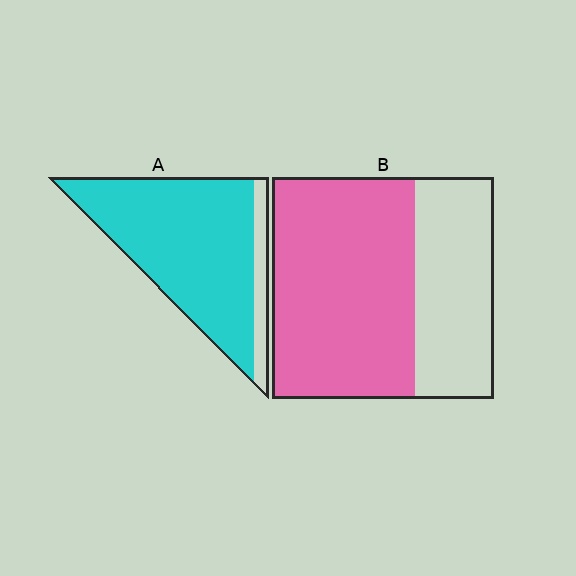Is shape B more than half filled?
Yes.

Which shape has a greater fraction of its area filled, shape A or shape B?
Shape A.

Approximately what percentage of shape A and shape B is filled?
A is approximately 85% and B is approximately 65%.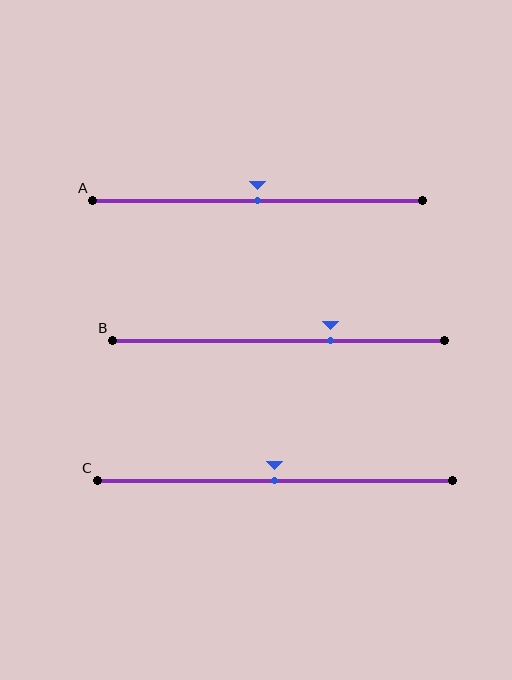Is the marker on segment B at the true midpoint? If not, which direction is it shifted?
No, the marker on segment B is shifted to the right by about 16% of the segment length.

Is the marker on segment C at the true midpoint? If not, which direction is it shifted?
Yes, the marker on segment C is at the true midpoint.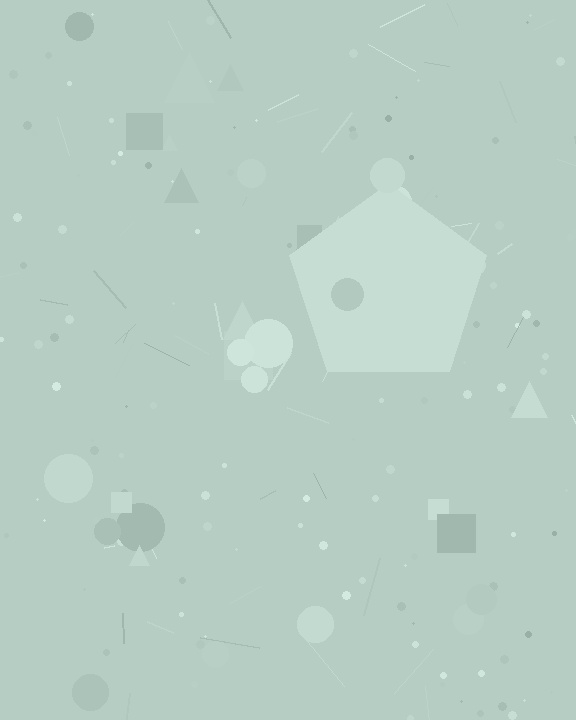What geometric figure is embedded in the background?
A pentagon is embedded in the background.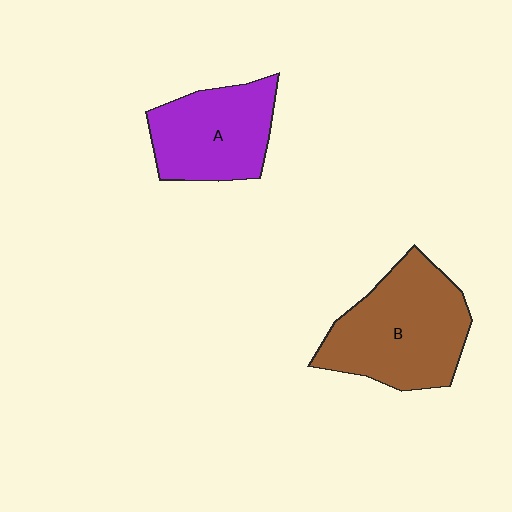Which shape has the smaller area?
Shape A (purple).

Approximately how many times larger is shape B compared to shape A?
Approximately 1.3 times.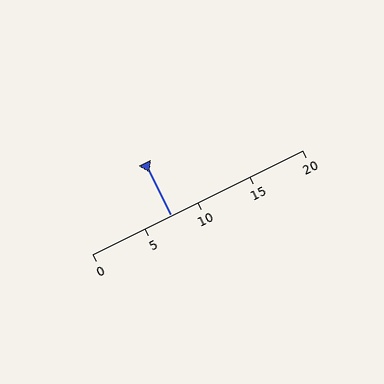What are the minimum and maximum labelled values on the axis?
The axis runs from 0 to 20.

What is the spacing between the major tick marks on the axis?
The major ticks are spaced 5 apart.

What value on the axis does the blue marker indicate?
The marker indicates approximately 7.5.